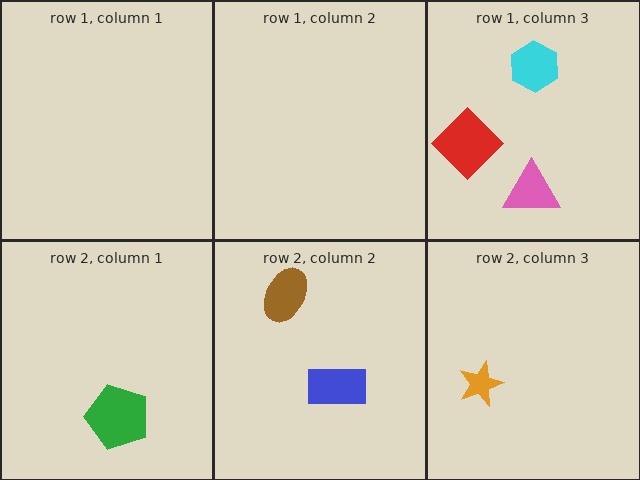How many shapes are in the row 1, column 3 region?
3.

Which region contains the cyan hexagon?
The row 1, column 3 region.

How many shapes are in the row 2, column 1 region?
1.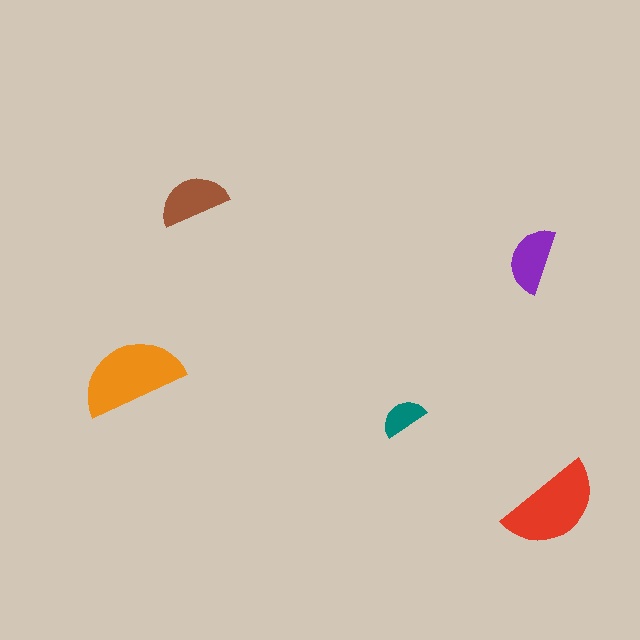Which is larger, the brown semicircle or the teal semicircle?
The brown one.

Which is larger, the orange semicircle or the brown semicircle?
The orange one.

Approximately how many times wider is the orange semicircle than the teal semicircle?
About 2.5 times wider.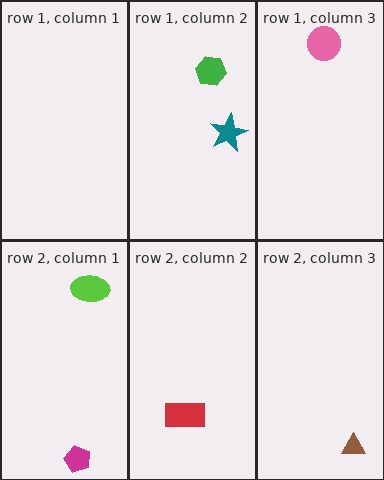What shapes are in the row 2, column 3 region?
The brown triangle.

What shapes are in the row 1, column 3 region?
The pink circle.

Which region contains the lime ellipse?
The row 2, column 1 region.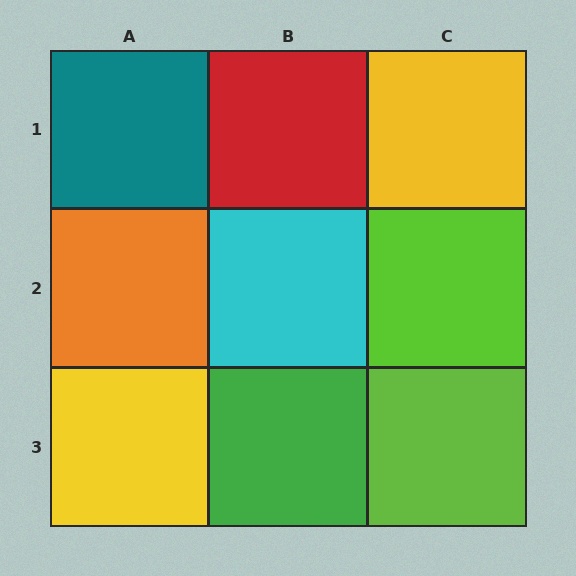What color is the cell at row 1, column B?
Red.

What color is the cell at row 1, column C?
Yellow.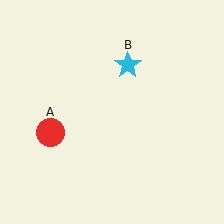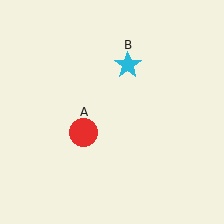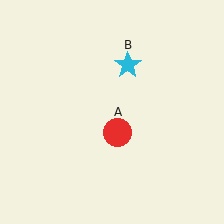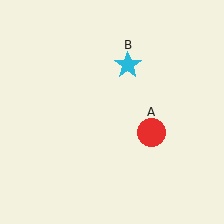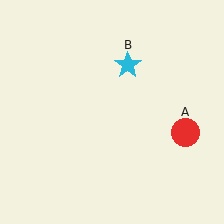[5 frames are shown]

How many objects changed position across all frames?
1 object changed position: red circle (object A).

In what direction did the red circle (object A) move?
The red circle (object A) moved right.